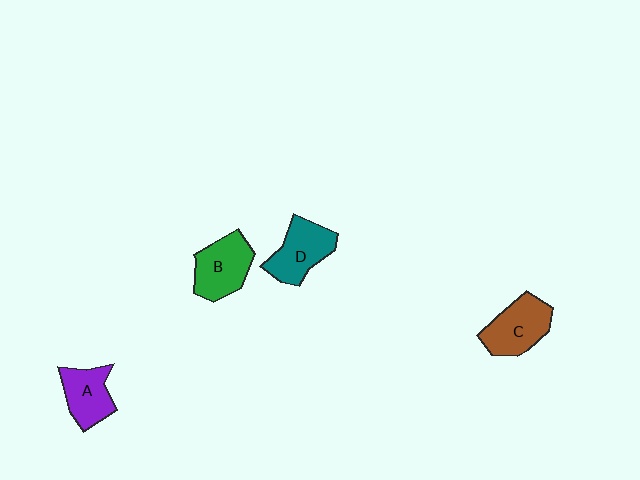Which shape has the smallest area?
Shape A (purple).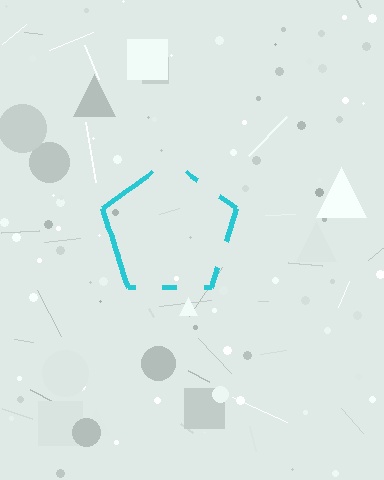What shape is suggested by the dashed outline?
The dashed outline suggests a pentagon.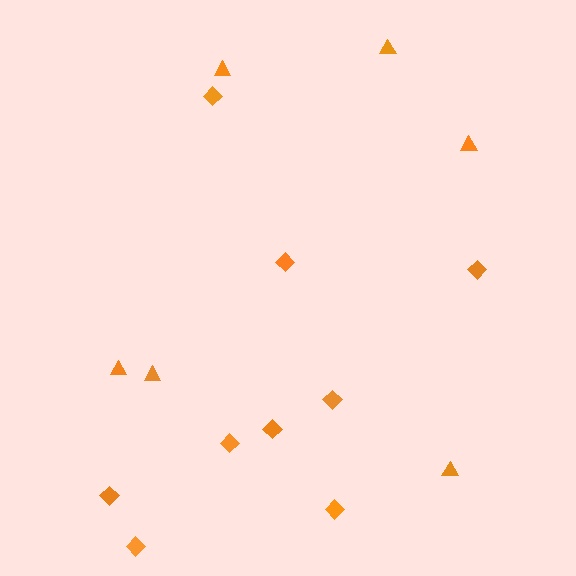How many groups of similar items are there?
There are 2 groups: one group of triangles (6) and one group of diamonds (9).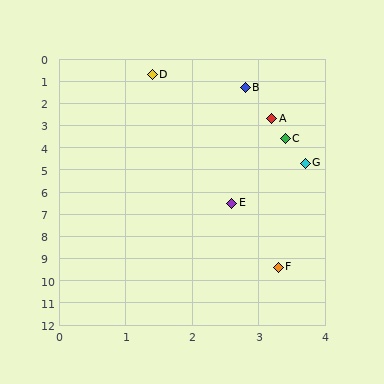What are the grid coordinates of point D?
Point D is at approximately (1.4, 0.7).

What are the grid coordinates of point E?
Point E is at approximately (2.6, 6.5).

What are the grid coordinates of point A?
Point A is at approximately (3.2, 2.7).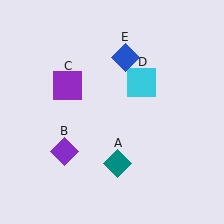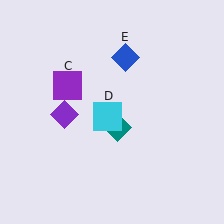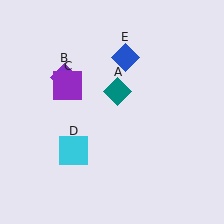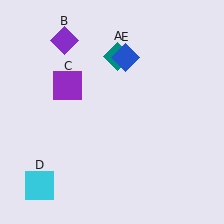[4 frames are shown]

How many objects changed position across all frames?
3 objects changed position: teal diamond (object A), purple diamond (object B), cyan square (object D).